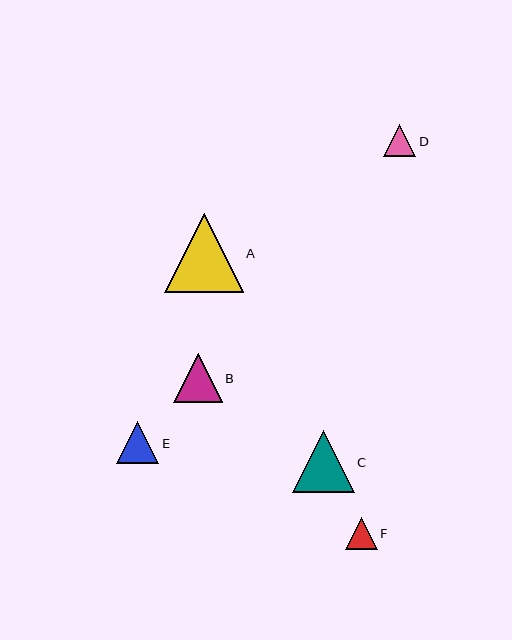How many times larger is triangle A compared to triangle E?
Triangle A is approximately 1.9 times the size of triangle E.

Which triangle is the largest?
Triangle A is the largest with a size of approximately 79 pixels.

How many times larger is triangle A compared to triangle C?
Triangle A is approximately 1.3 times the size of triangle C.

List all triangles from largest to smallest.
From largest to smallest: A, C, B, E, D, F.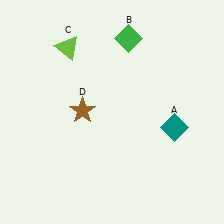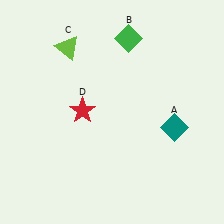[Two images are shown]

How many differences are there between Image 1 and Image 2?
There is 1 difference between the two images.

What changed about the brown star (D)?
In Image 1, D is brown. In Image 2, it changed to red.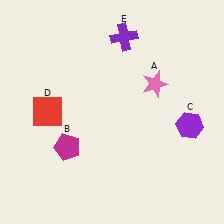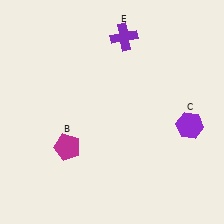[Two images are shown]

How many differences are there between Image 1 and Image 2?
There are 2 differences between the two images.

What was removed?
The red square (D), the pink star (A) were removed in Image 2.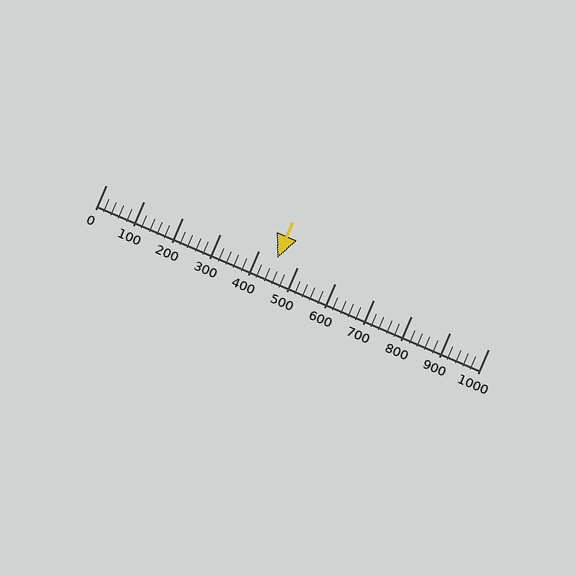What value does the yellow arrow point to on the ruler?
The yellow arrow points to approximately 449.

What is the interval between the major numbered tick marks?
The major tick marks are spaced 100 units apart.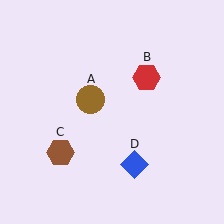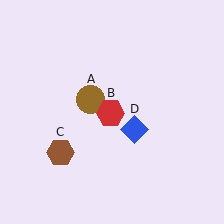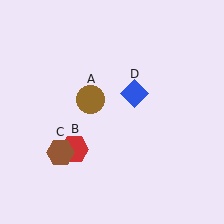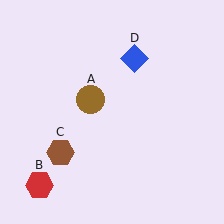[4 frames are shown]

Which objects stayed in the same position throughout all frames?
Brown circle (object A) and brown hexagon (object C) remained stationary.